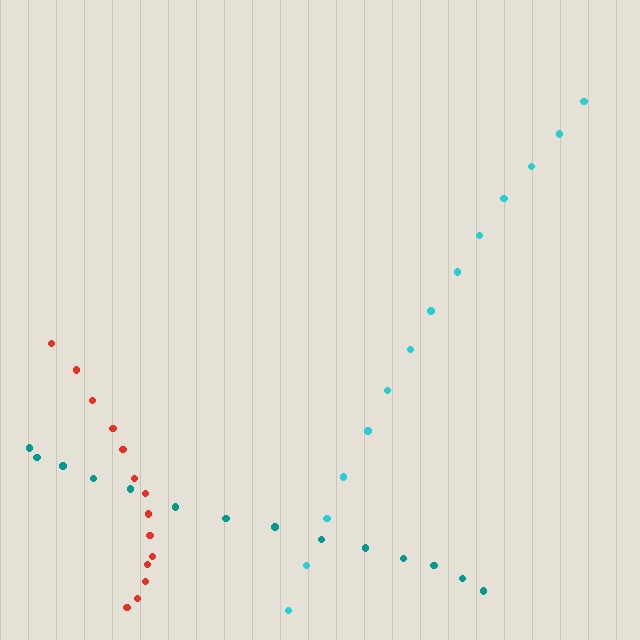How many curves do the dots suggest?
There are 3 distinct paths.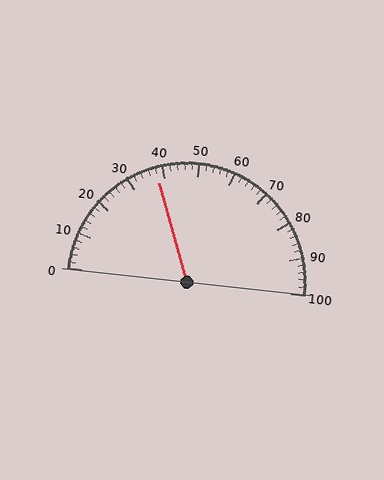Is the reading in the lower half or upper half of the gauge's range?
The reading is in the lower half of the range (0 to 100).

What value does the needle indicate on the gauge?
The needle indicates approximately 38.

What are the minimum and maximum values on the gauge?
The gauge ranges from 0 to 100.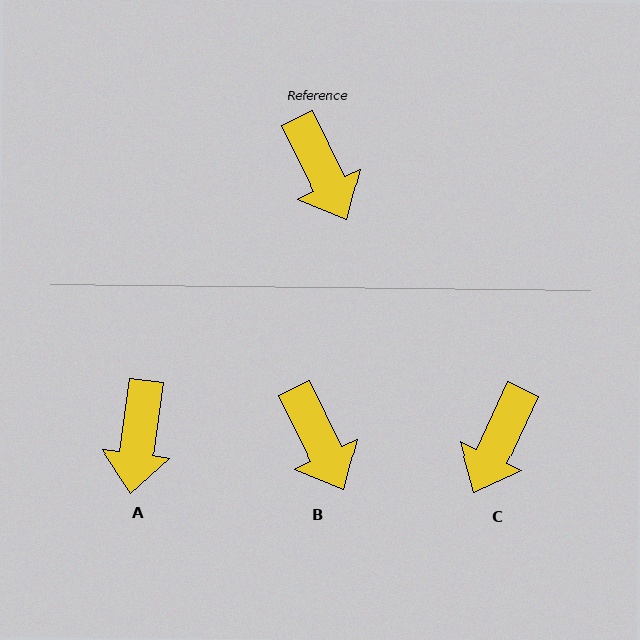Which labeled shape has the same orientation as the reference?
B.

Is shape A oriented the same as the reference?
No, it is off by about 33 degrees.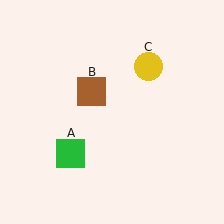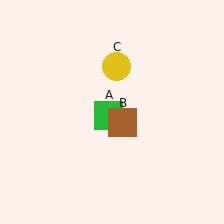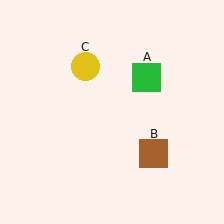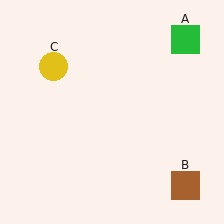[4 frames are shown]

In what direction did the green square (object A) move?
The green square (object A) moved up and to the right.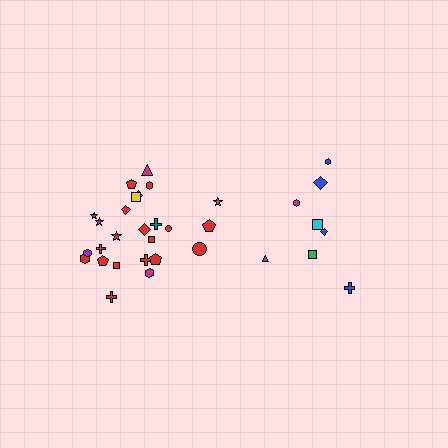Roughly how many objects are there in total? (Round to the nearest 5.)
Roughly 35 objects in total.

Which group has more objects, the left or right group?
The left group.